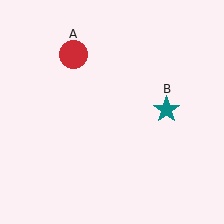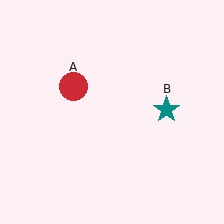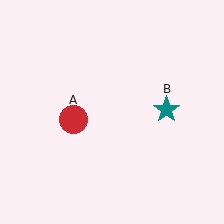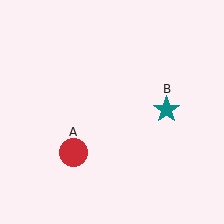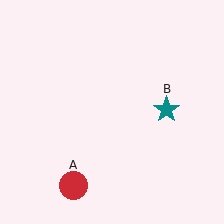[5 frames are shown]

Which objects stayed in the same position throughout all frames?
Teal star (object B) remained stationary.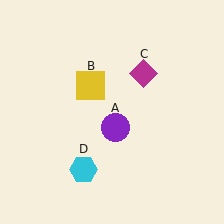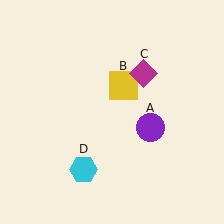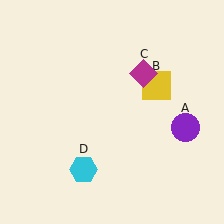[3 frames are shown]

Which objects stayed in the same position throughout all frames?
Magenta diamond (object C) and cyan hexagon (object D) remained stationary.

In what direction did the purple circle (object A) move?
The purple circle (object A) moved right.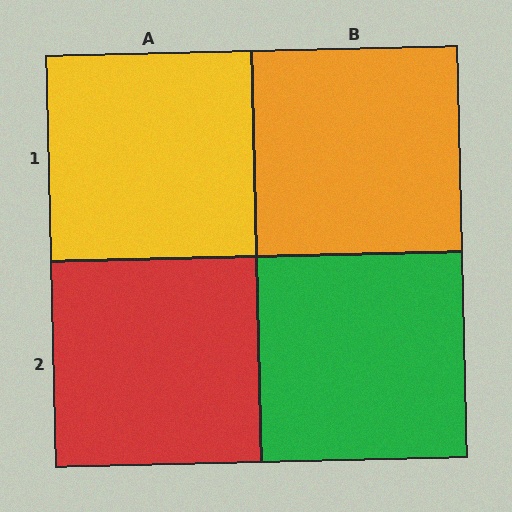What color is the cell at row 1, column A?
Yellow.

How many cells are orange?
1 cell is orange.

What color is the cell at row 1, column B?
Orange.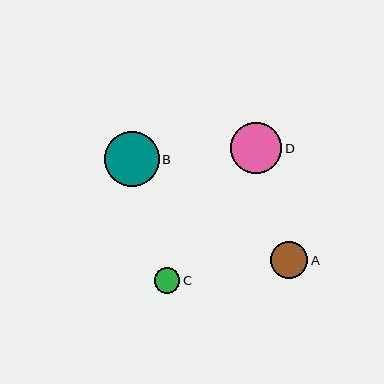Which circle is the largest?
Circle B is the largest with a size of approximately 55 pixels.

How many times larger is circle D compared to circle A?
Circle D is approximately 1.4 times the size of circle A.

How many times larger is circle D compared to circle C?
Circle D is approximately 2.0 times the size of circle C.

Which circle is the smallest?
Circle C is the smallest with a size of approximately 25 pixels.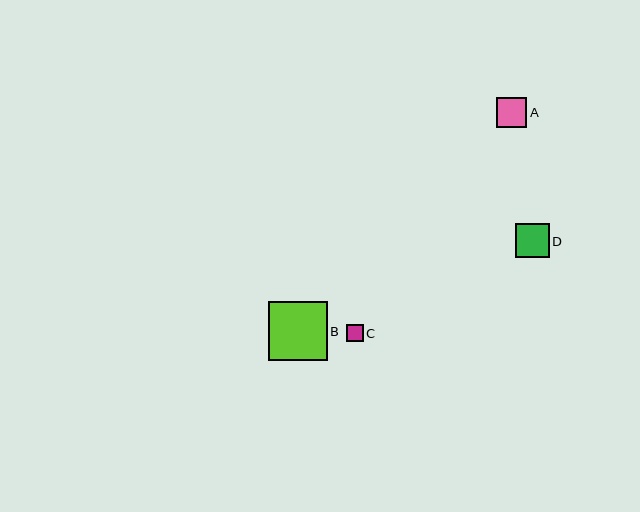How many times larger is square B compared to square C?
Square B is approximately 3.5 times the size of square C.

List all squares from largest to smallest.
From largest to smallest: B, D, A, C.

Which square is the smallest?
Square C is the smallest with a size of approximately 17 pixels.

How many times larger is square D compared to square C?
Square D is approximately 2.0 times the size of square C.